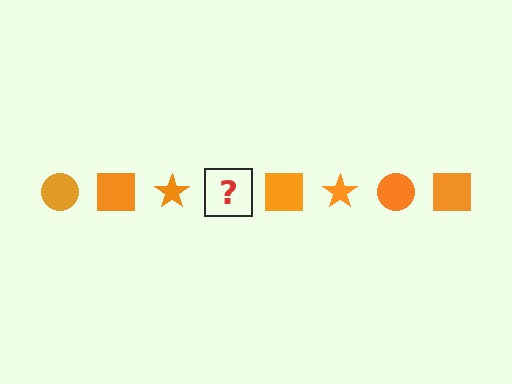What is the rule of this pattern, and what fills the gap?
The rule is that the pattern cycles through circle, square, star shapes in orange. The gap should be filled with an orange circle.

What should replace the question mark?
The question mark should be replaced with an orange circle.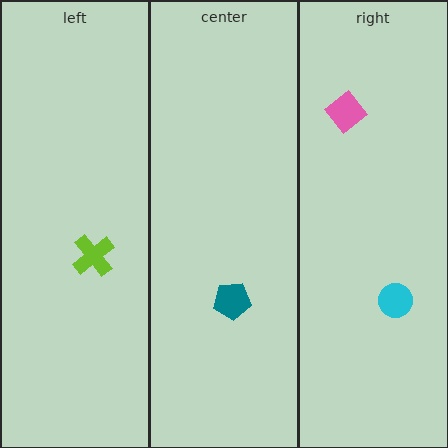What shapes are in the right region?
The cyan circle, the pink diamond.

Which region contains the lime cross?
The left region.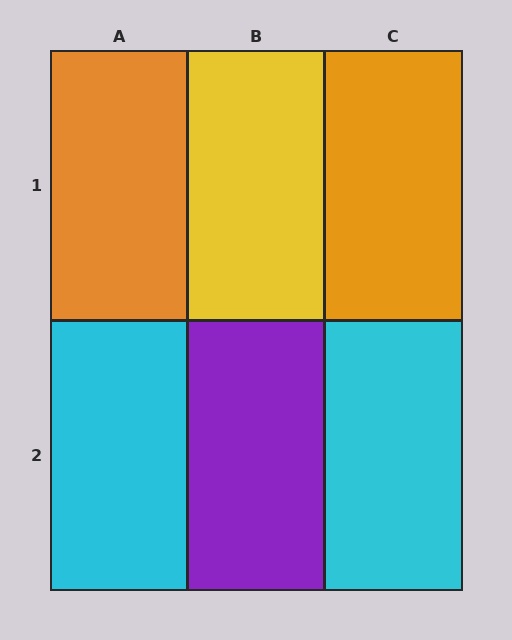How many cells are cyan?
2 cells are cyan.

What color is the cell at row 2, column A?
Cyan.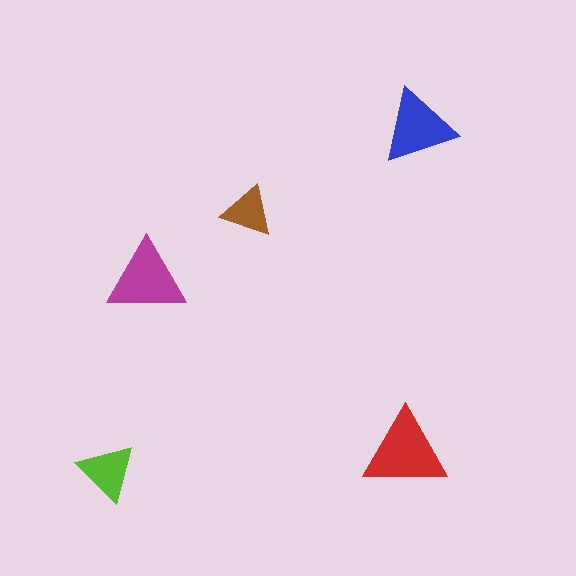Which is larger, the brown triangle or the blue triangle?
The blue one.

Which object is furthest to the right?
The blue triangle is rightmost.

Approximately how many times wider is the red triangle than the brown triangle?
About 1.5 times wider.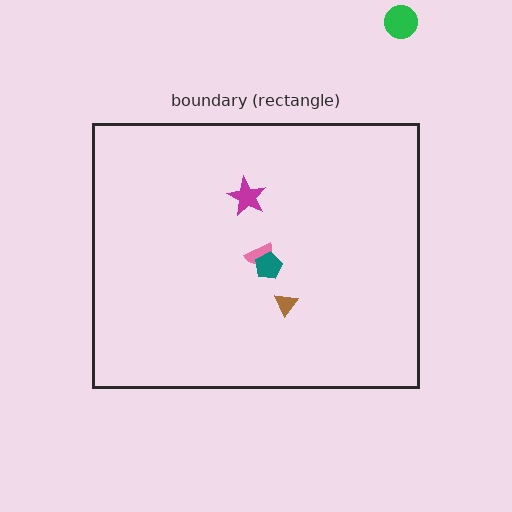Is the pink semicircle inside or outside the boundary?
Inside.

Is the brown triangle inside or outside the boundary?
Inside.